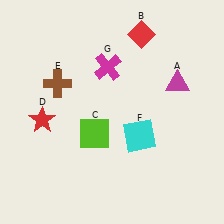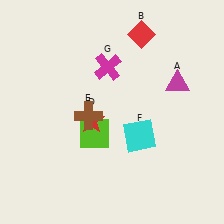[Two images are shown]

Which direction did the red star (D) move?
The red star (D) moved right.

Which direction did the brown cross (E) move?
The brown cross (E) moved down.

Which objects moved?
The objects that moved are: the red star (D), the brown cross (E).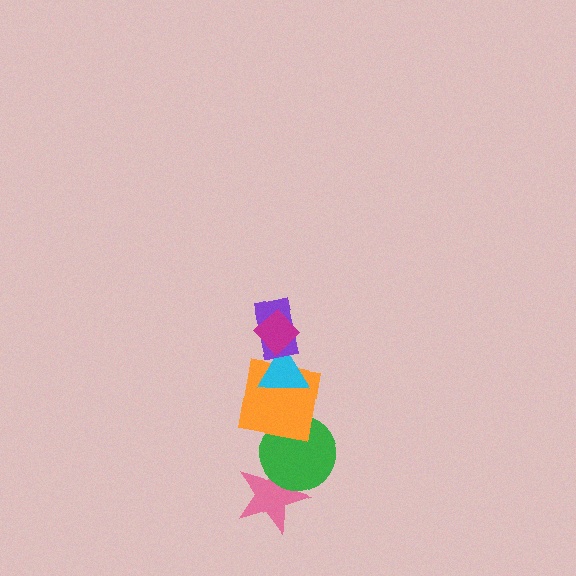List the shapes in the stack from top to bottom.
From top to bottom: the magenta diamond, the purple rectangle, the cyan triangle, the orange square, the green circle, the pink star.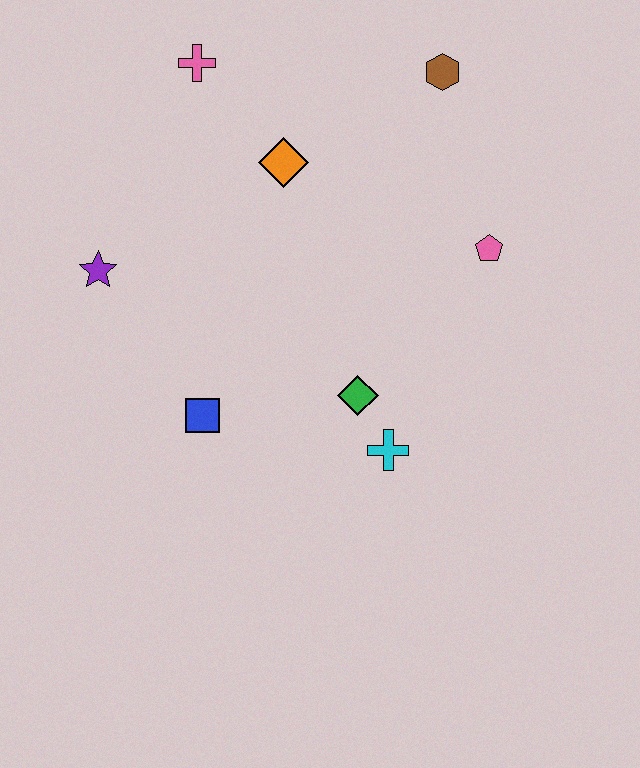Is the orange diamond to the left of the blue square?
No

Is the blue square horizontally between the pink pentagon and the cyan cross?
No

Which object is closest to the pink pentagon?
The brown hexagon is closest to the pink pentagon.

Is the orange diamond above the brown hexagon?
No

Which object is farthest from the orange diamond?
The cyan cross is farthest from the orange diamond.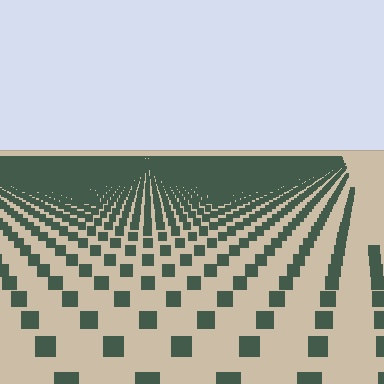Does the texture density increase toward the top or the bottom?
Density increases toward the top.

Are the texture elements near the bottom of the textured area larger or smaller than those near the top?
Larger. Near the bottom, elements are closer to the viewer and appear at a bigger on-screen size.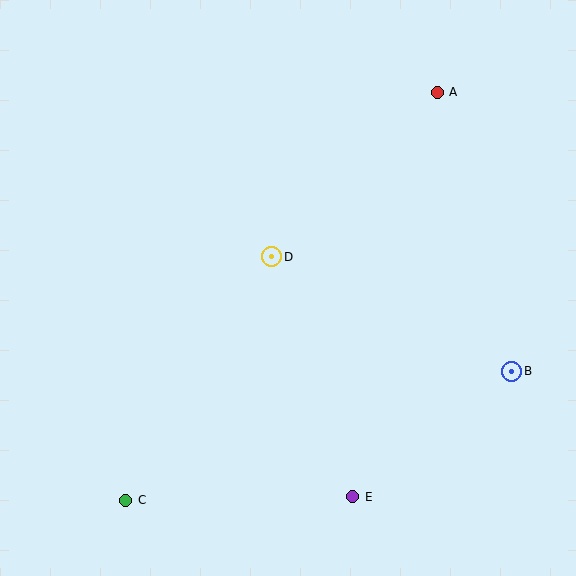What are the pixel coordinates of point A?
Point A is at (437, 92).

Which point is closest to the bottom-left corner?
Point C is closest to the bottom-left corner.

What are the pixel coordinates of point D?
Point D is at (272, 257).